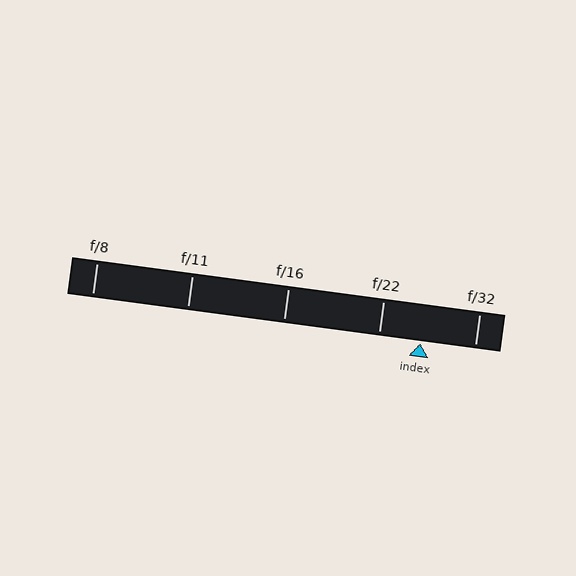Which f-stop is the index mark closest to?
The index mark is closest to f/22.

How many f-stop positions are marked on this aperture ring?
There are 5 f-stop positions marked.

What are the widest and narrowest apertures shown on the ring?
The widest aperture shown is f/8 and the narrowest is f/32.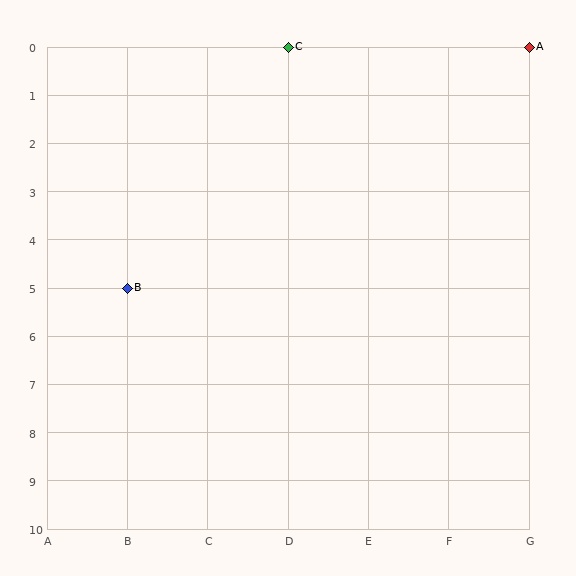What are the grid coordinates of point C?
Point C is at grid coordinates (D, 0).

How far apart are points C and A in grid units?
Points C and A are 3 columns apart.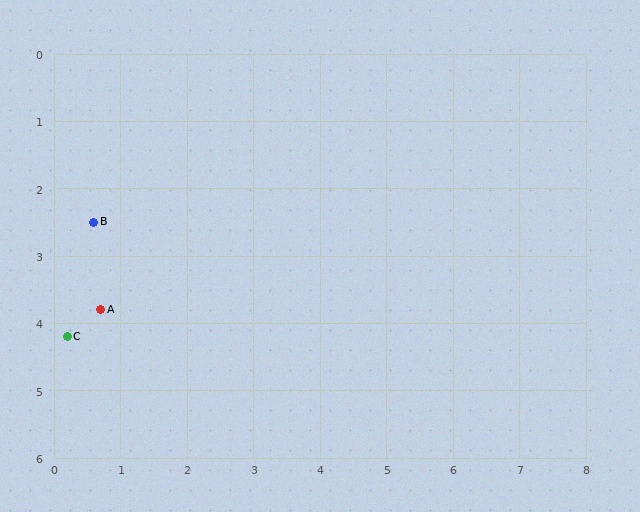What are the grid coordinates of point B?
Point B is at approximately (0.6, 2.5).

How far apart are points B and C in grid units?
Points B and C are about 1.7 grid units apart.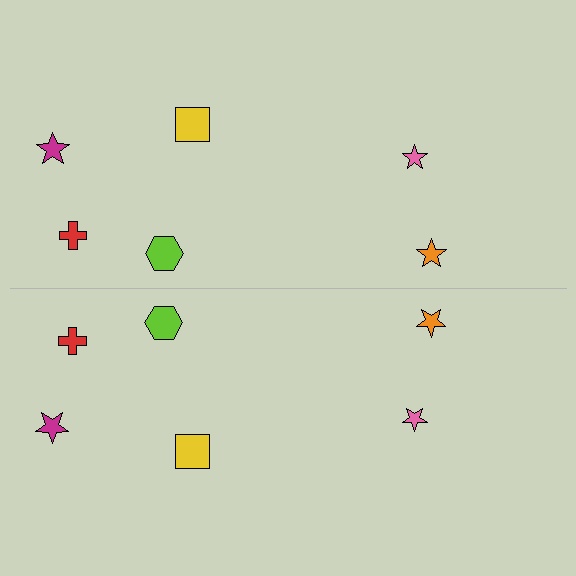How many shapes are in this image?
There are 12 shapes in this image.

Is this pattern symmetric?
Yes, this pattern has bilateral (reflection) symmetry.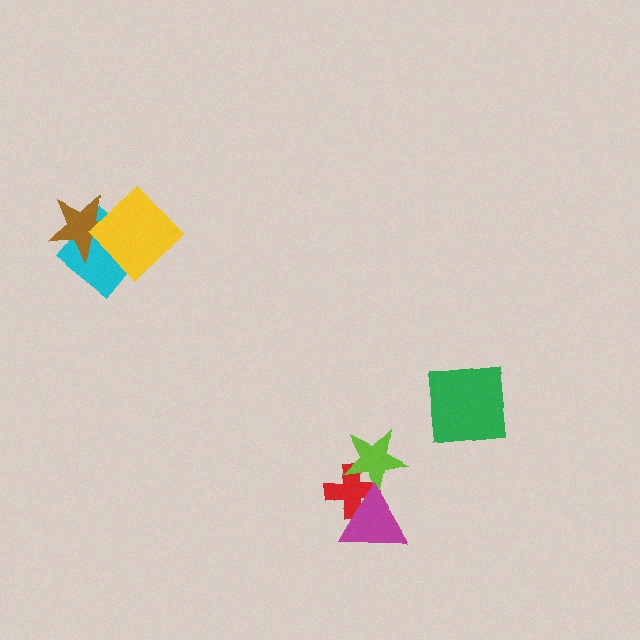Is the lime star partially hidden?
Yes, it is partially covered by another shape.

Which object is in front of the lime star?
The magenta triangle is in front of the lime star.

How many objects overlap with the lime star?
2 objects overlap with the lime star.